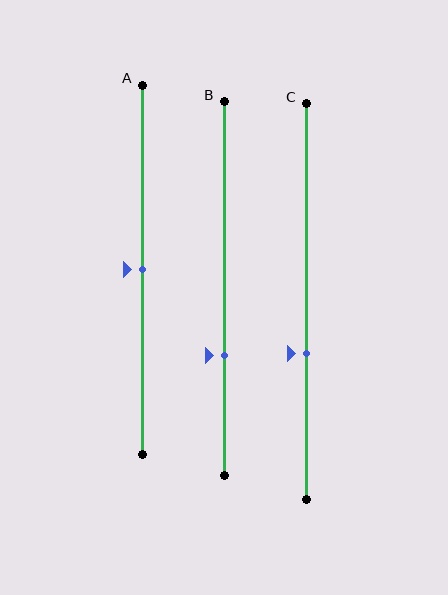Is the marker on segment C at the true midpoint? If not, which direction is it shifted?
No, the marker on segment C is shifted downward by about 13% of the segment length.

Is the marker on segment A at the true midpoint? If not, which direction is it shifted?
Yes, the marker on segment A is at the true midpoint.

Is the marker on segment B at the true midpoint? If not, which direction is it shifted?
No, the marker on segment B is shifted downward by about 18% of the segment length.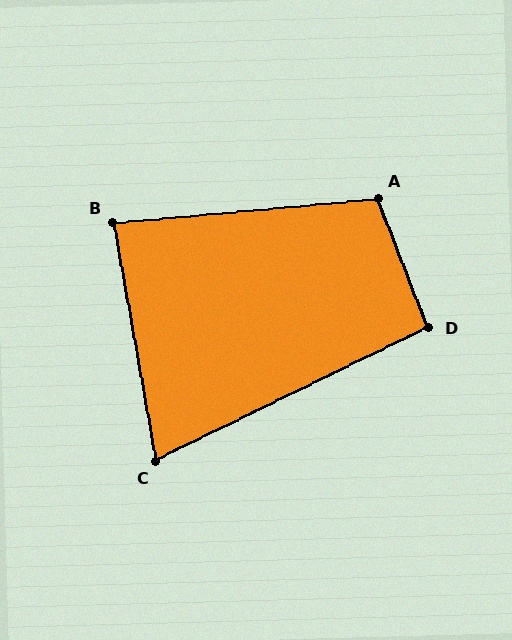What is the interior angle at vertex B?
Approximately 85 degrees (approximately right).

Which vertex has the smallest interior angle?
C, at approximately 74 degrees.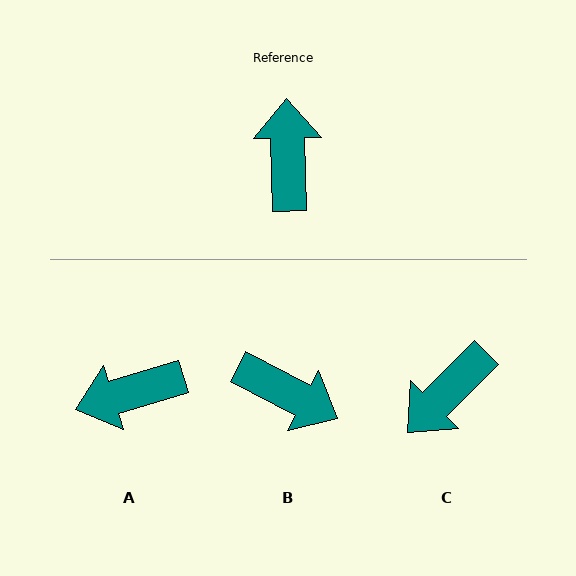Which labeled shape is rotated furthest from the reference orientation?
C, about 134 degrees away.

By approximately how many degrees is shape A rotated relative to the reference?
Approximately 106 degrees counter-clockwise.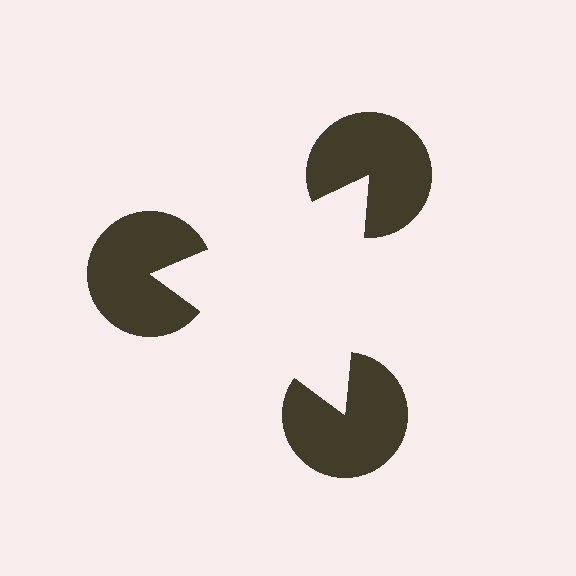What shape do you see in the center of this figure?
An illusory triangle — its edges are inferred from the aligned wedge cuts in the pac-man discs, not physically drawn.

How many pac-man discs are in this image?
There are 3 — one at each vertex of the illusory triangle.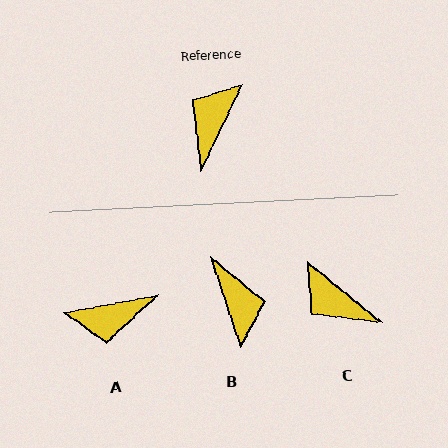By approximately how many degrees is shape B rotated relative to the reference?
Approximately 136 degrees clockwise.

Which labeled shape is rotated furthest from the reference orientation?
B, about 136 degrees away.